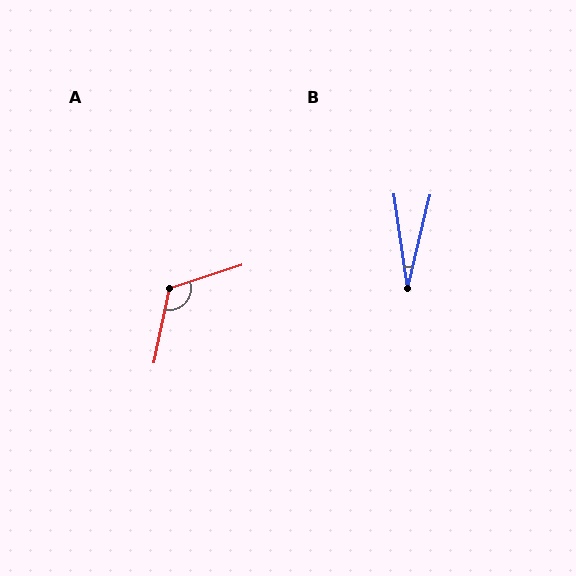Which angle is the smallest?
B, at approximately 21 degrees.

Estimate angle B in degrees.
Approximately 21 degrees.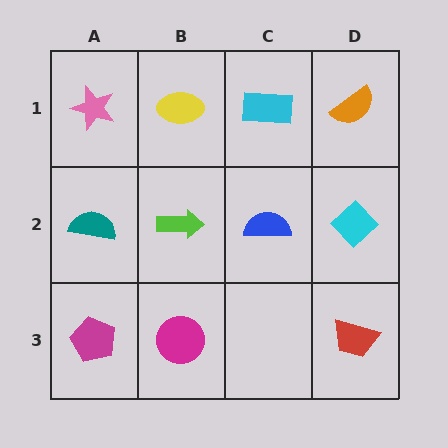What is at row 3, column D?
A red trapezoid.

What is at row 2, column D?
A cyan diamond.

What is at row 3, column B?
A magenta circle.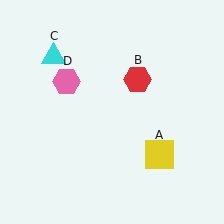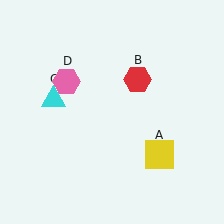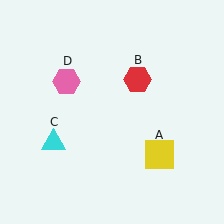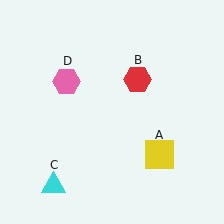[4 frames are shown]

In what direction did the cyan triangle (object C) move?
The cyan triangle (object C) moved down.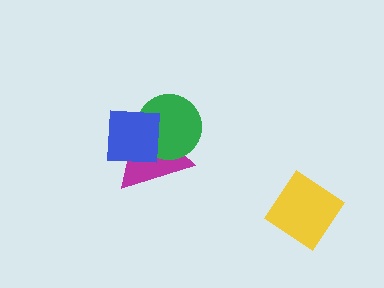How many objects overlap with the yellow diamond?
0 objects overlap with the yellow diamond.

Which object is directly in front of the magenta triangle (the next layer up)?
The green circle is directly in front of the magenta triangle.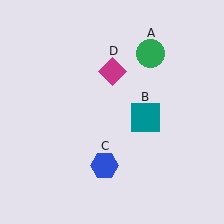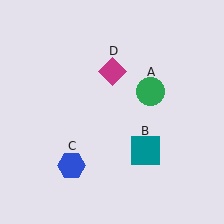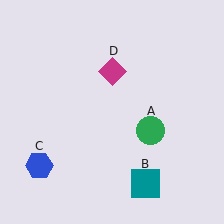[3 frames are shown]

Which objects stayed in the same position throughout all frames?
Magenta diamond (object D) remained stationary.